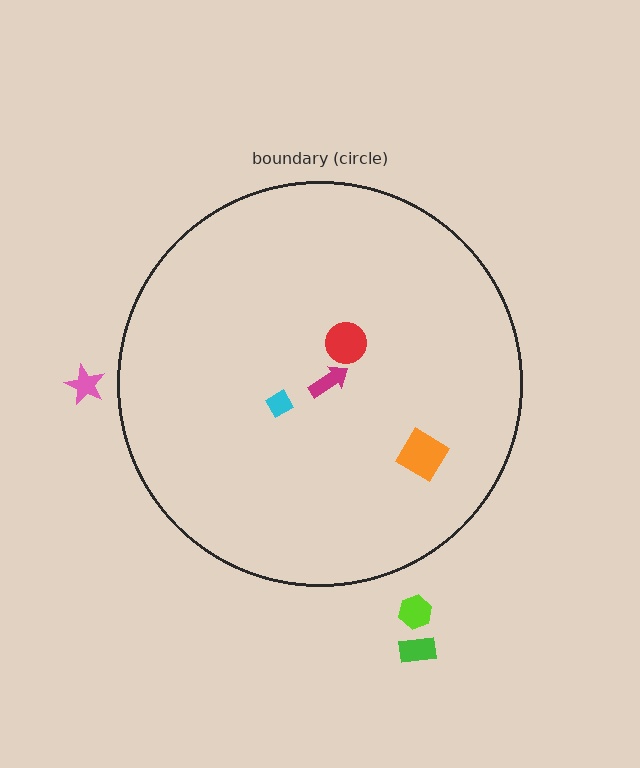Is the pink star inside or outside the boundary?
Outside.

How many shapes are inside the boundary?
4 inside, 3 outside.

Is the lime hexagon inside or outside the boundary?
Outside.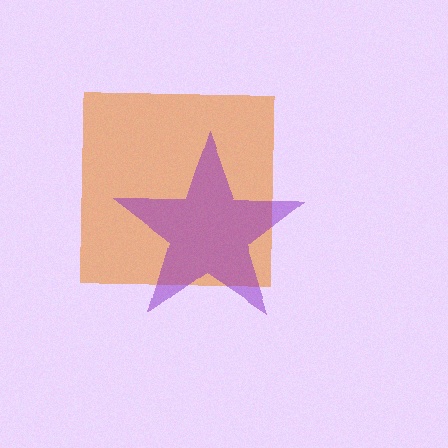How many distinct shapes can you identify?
There are 2 distinct shapes: an orange square, a purple star.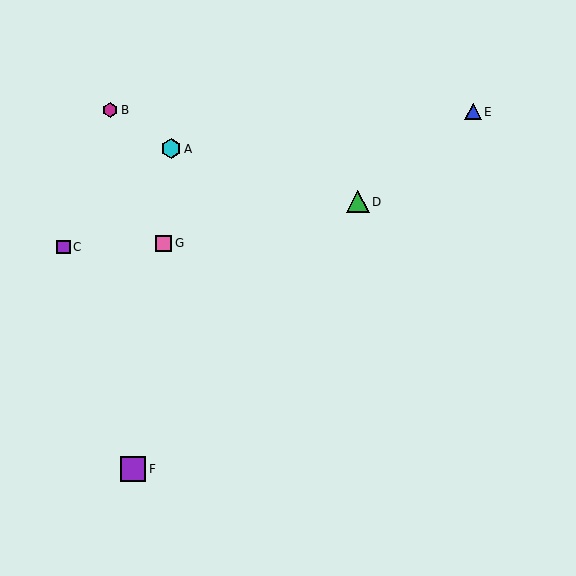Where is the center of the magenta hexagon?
The center of the magenta hexagon is at (110, 110).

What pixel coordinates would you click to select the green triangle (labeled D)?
Click at (358, 202) to select the green triangle D.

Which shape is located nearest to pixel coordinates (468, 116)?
The blue triangle (labeled E) at (473, 112) is nearest to that location.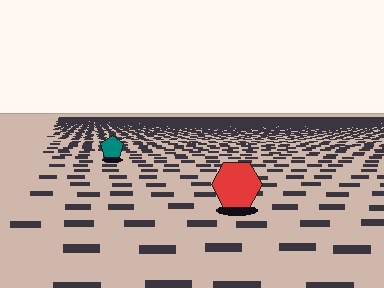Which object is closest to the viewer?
The red hexagon is closest. The texture marks near it are larger and more spread out.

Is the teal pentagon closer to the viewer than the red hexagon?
No. The red hexagon is closer — you can tell from the texture gradient: the ground texture is coarser near it.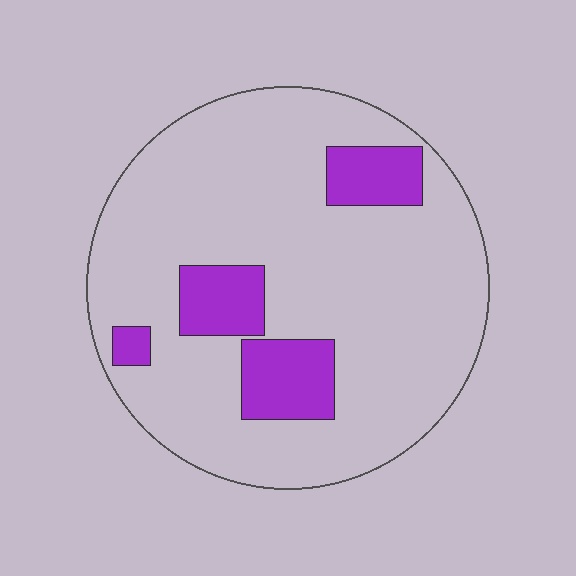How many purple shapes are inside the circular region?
4.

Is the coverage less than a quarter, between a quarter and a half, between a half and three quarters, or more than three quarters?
Less than a quarter.